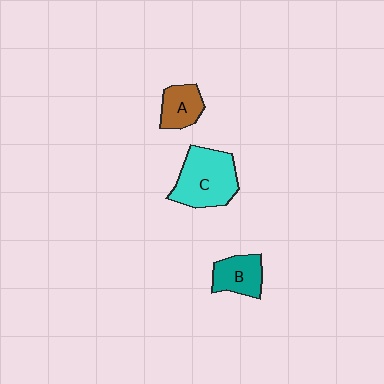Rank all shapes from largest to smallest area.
From largest to smallest: C (cyan), B (teal), A (brown).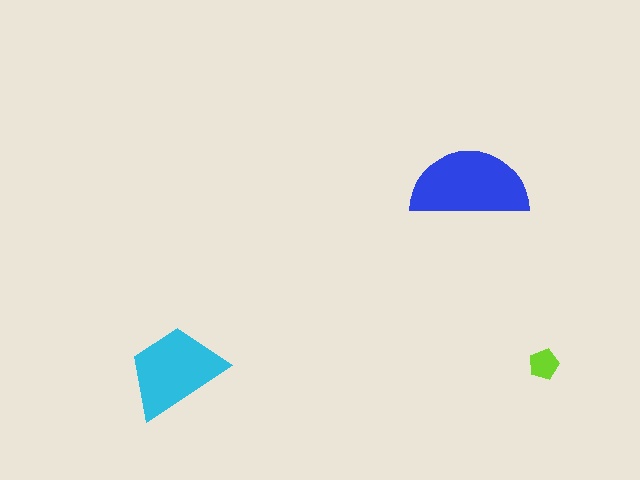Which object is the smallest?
The lime pentagon.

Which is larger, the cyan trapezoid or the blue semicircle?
The blue semicircle.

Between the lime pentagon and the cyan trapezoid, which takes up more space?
The cyan trapezoid.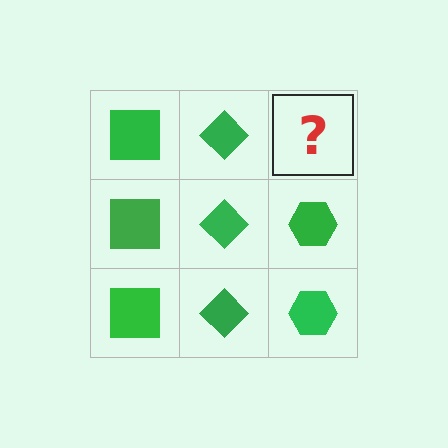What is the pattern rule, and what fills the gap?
The rule is that each column has a consistent shape. The gap should be filled with a green hexagon.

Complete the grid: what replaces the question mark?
The question mark should be replaced with a green hexagon.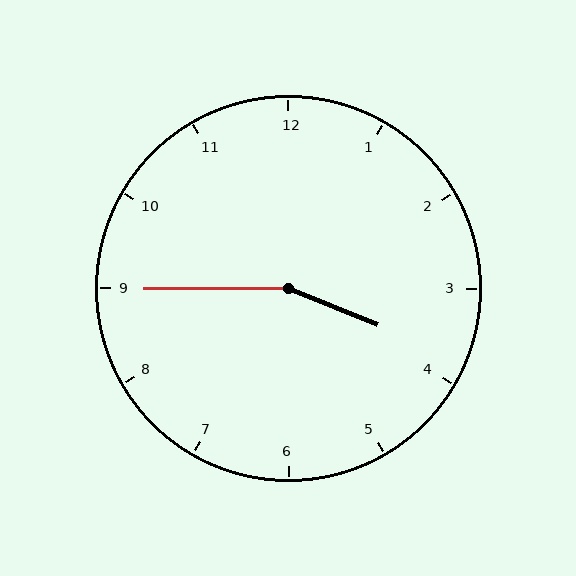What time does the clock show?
3:45.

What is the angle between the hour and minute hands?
Approximately 158 degrees.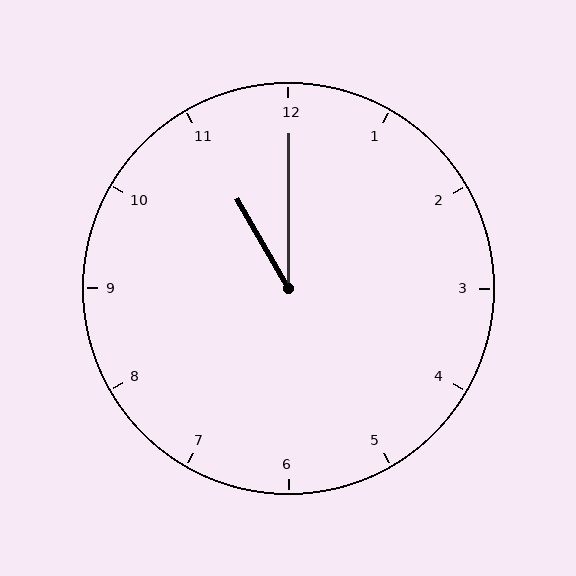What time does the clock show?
11:00.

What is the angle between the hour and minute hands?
Approximately 30 degrees.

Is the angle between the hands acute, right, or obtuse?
It is acute.